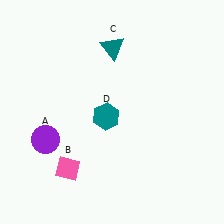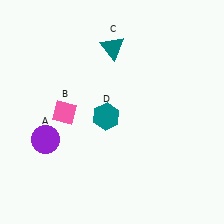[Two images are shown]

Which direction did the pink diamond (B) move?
The pink diamond (B) moved up.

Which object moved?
The pink diamond (B) moved up.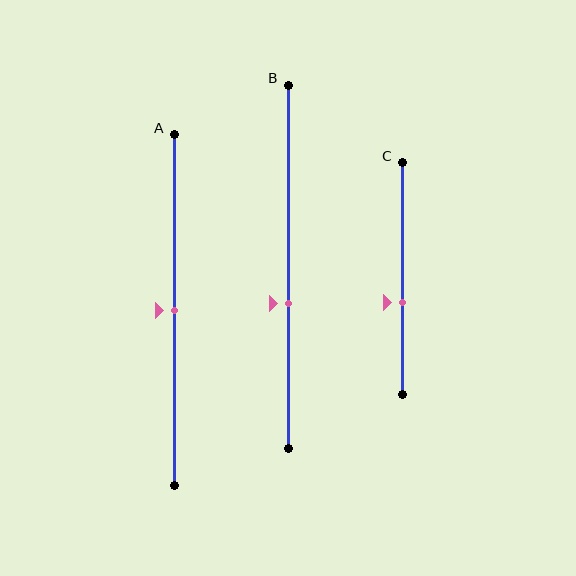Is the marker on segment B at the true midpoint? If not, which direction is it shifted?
No, the marker on segment B is shifted downward by about 10% of the segment length.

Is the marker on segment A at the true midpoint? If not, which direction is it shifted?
Yes, the marker on segment A is at the true midpoint.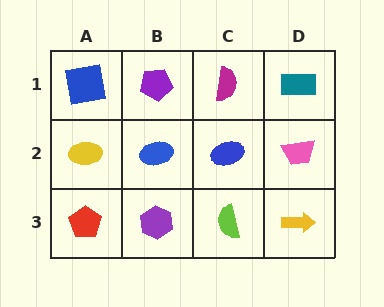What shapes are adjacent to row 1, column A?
A yellow ellipse (row 2, column A), a purple pentagon (row 1, column B).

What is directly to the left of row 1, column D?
A magenta semicircle.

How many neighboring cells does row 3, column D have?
2.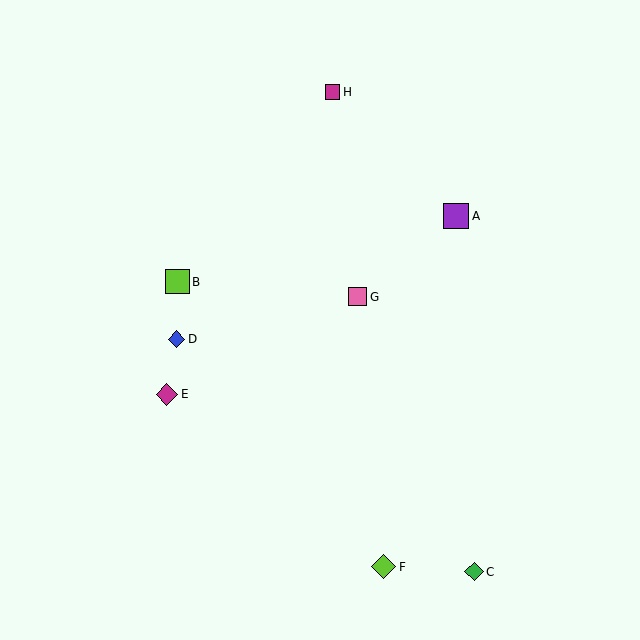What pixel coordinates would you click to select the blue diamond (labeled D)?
Click at (177, 339) to select the blue diamond D.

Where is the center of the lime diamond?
The center of the lime diamond is at (384, 567).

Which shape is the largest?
The purple square (labeled A) is the largest.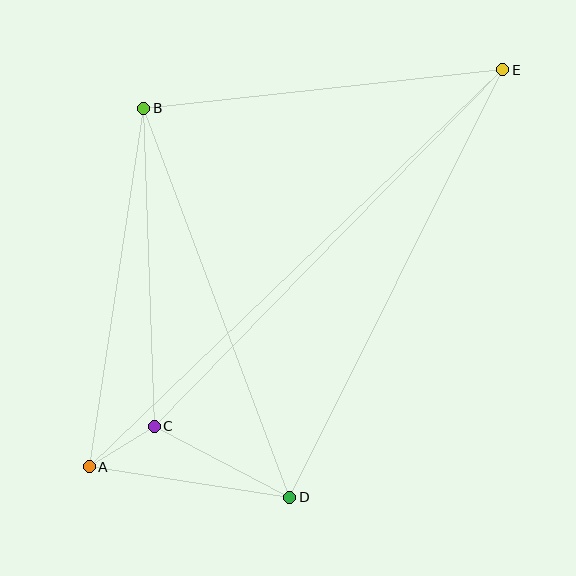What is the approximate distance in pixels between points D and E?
The distance between D and E is approximately 478 pixels.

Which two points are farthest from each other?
Points A and E are farthest from each other.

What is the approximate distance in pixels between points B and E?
The distance between B and E is approximately 361 pixels.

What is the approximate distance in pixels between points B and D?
The distance between B and D is approximately 415 pixels.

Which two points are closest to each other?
Points A and C are closest to each other.